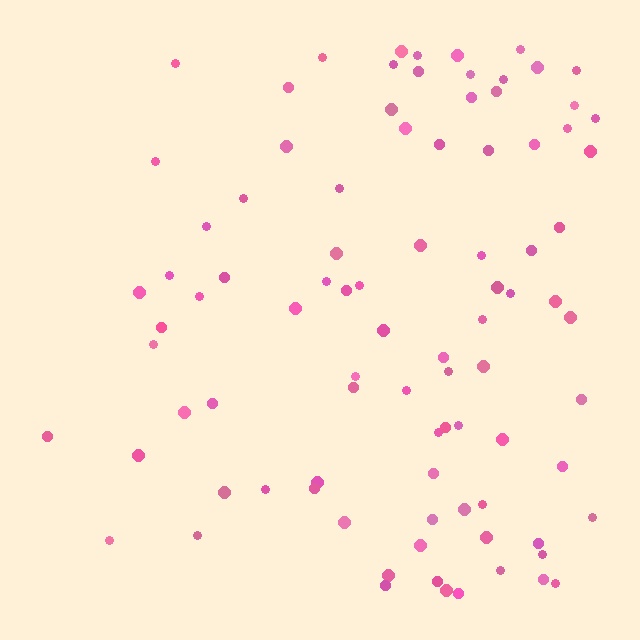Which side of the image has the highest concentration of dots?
The right.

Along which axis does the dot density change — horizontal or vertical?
Horizontal.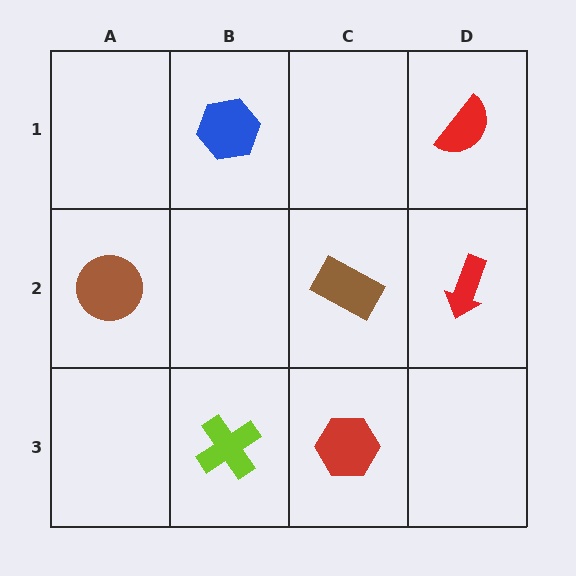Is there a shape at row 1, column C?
No, that cell is empty.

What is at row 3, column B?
A lime cross.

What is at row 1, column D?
A red semicircle.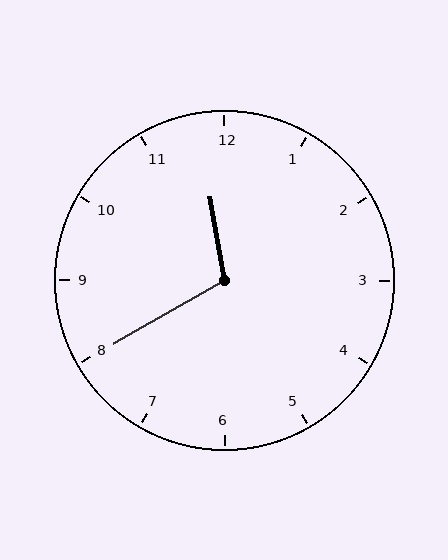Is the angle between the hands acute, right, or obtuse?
It is obtuse.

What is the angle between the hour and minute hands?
Approximately 110 degrees.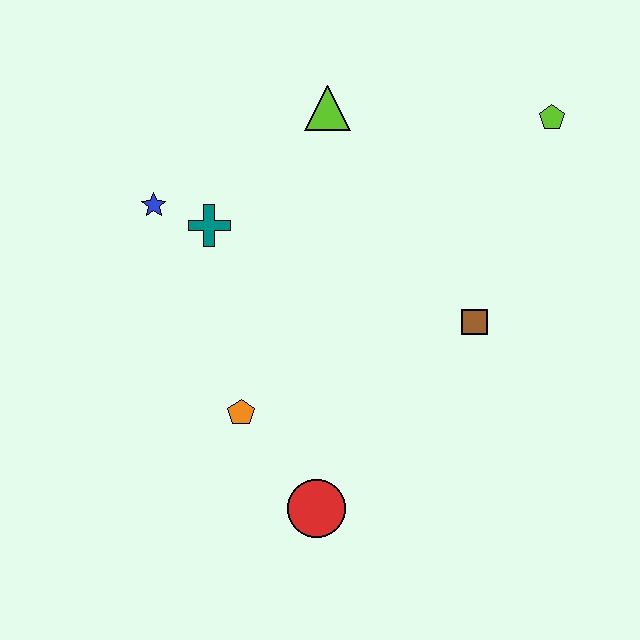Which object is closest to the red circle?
The orange pentagon is closest to the red circle.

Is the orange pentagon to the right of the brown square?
No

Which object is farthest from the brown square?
The blue star is farthest from the brown square.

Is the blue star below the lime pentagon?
Yes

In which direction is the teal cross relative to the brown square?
The teal cross is to the left of the brown square.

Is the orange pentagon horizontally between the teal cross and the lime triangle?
Yes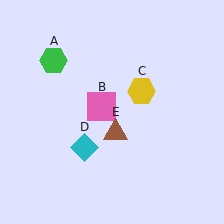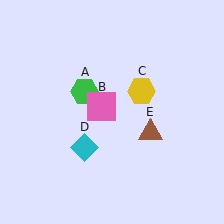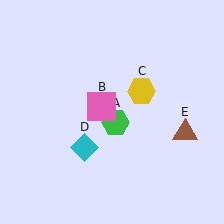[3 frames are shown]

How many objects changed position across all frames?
2 objects changed position: green hexagon (object A), brown triangle (object E).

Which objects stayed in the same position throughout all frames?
Pink square (object B) and yellow hexagon (object C) and cyan diamond (object D) remained stationary.